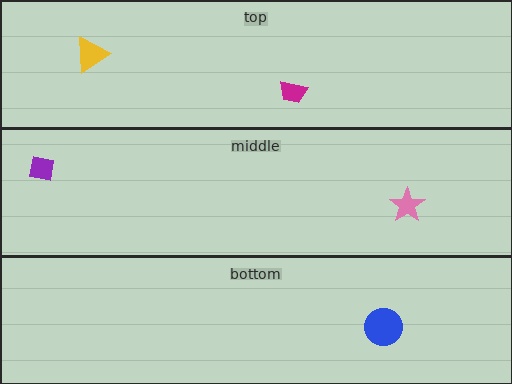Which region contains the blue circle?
The bottom region.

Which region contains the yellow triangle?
The top region.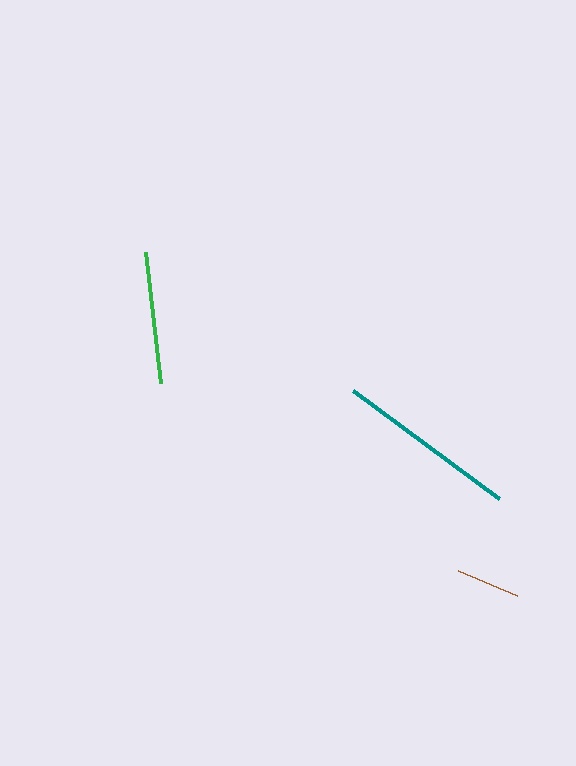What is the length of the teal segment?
The teal segment is approximately 181 pixels long.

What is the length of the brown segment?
The brown segment is approximately 64 pixels long.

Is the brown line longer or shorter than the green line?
The green line is longer than the brown line.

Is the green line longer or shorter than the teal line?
The teal line is longer than the green line.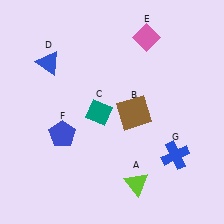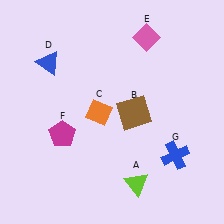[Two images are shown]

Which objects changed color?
C changed from teal to orange. F changed from blue to magenta.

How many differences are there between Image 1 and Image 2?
There are 2 differences between the two images.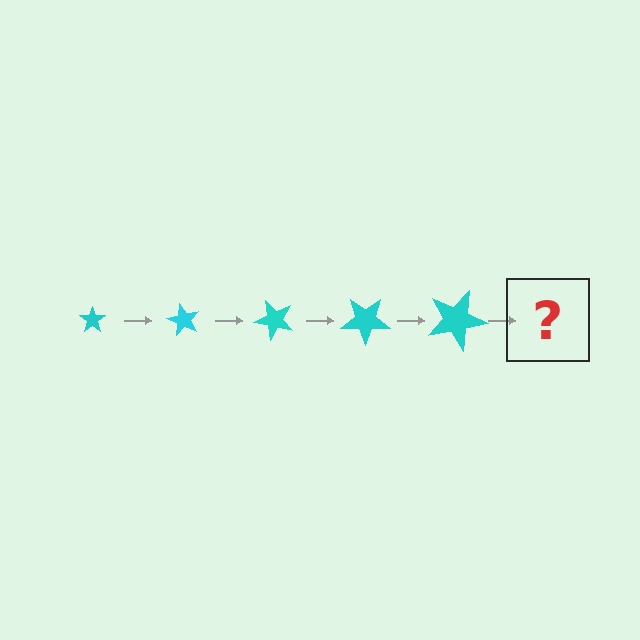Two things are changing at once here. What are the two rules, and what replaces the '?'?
The two rules are that the star grows larger each step and it rotates 60 degrees each step. The '?' should be a star, larger than the previous one and rotated 300 degrees from the start.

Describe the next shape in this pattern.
It should be a star, larger than the previous one and rotated 300 degrees from the start.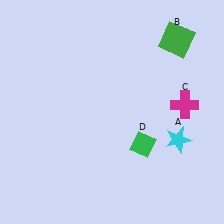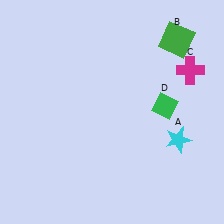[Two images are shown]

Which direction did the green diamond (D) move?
The green diamond (D) moved up.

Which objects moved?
The objects that moved are: the magenta cross (C), the green diamond (D).